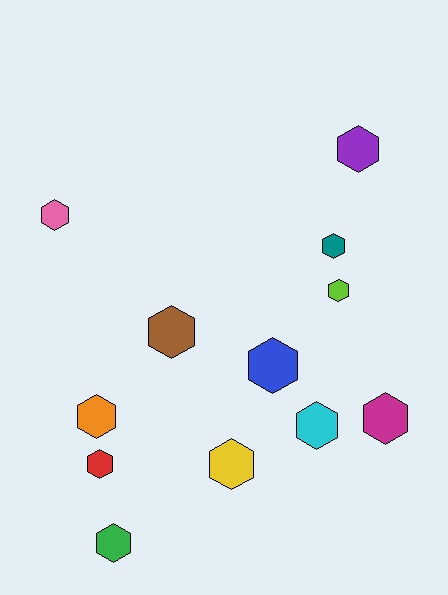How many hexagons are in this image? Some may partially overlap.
There are 12 hexagons.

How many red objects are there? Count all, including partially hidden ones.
There is 1 red object.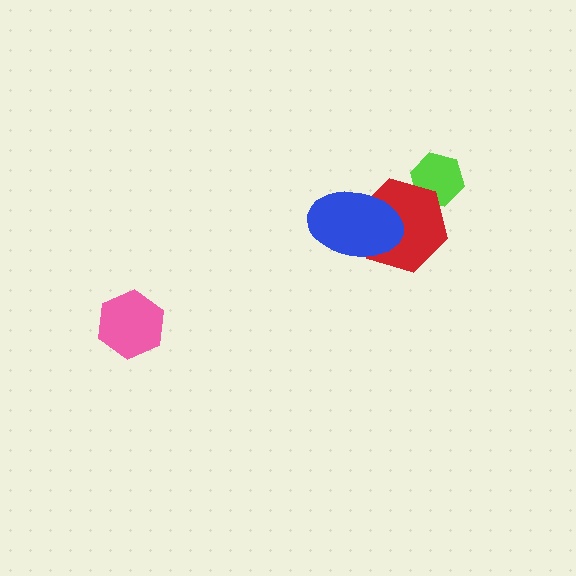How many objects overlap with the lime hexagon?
1 object overlaps with the lime hexagon.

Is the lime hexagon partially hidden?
Yes, it is partially covered by another shape.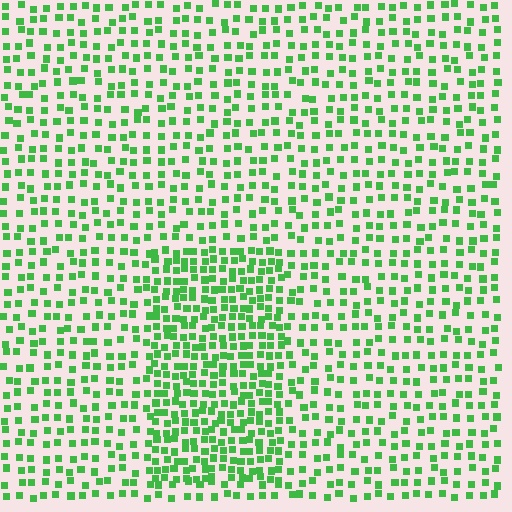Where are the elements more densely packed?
The elements are more densely packed inside the rectangle boundary.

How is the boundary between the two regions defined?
The boundary is defined by a change in element density (approximately 1.8x ratio). All elements are the same color, size, and shape.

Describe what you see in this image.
The image contains small green elements arranged at two different densities. A rectangle-shaped region is visible where the elements are more densely packed than the surrounding area.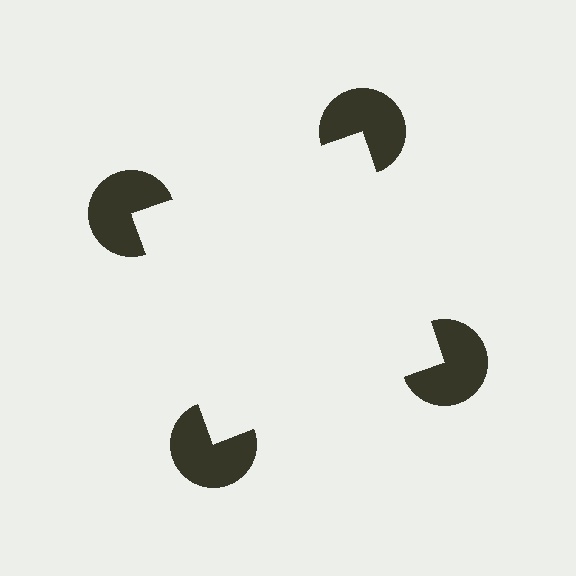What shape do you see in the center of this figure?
An illusory square — its edges are inferred from the aligned wedge cuts in the pac-man discs, not physically drawn.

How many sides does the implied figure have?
4 sides.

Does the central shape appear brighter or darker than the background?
It typically appears slightly brighter than the background, even though no actual brightness change is drawn.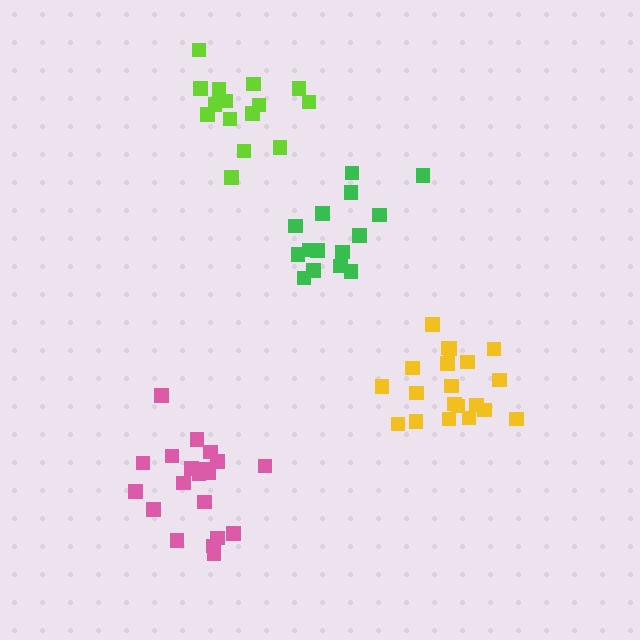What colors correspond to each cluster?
The clusters are colored: lime, yellow, pink, green.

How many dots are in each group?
Group 1: 15 dots, Group 2: 20 dots, Group 3: 20 dots, Group 4: 15 dots (70 total).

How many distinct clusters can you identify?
There are 4 distinct clusters.